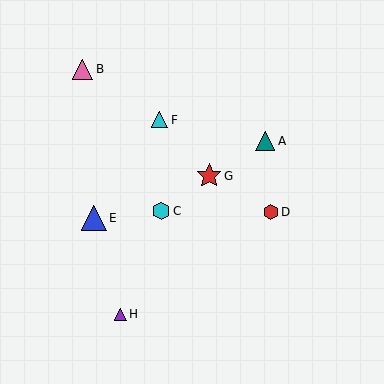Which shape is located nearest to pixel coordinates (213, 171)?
The red star (labeled G) at (209, 176) is nearest to that location.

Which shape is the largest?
The blue triangle (labeled E) is the largest.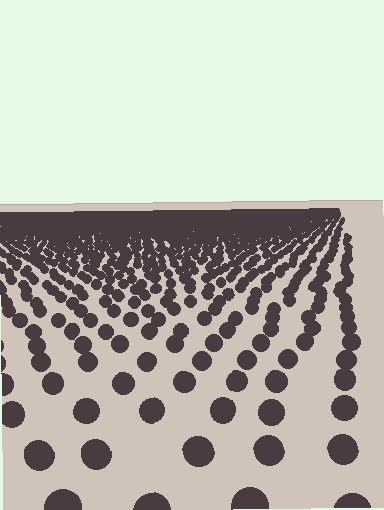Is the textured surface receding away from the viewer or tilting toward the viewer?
The surface is receding away from the viewer. Texture elements get smaller and denser toward the top.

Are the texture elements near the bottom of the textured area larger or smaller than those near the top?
Larger. Near the bottom, elements are closer to the viewer and appear at a bigger on-screen size.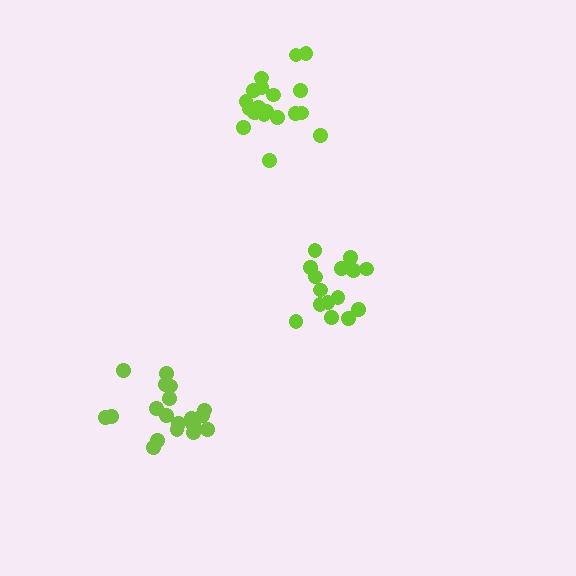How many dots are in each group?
Group 1: 15 dots, Group 2: 19 dots, Group 3: 20 dots (54 total).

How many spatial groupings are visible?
There are 3 spatial groupings.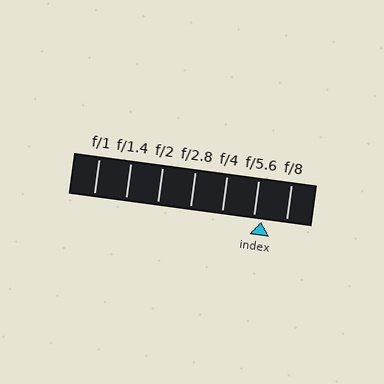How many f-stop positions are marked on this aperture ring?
There are 7 f-stop positions marked.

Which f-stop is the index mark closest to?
The index mark is closest to f/5.6.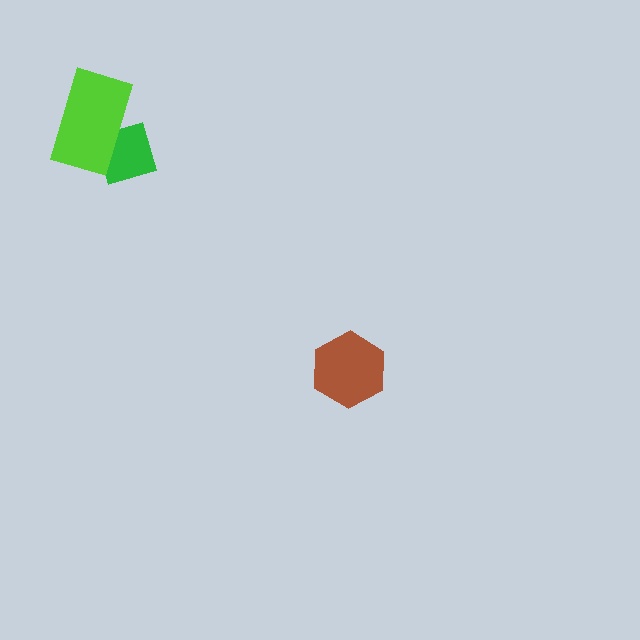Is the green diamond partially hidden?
Yes, it is partially covered by another shape.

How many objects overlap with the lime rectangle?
1 object overlaps with the lime rectangle.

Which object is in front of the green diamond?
The lime rectangle is in front of the green diamond.